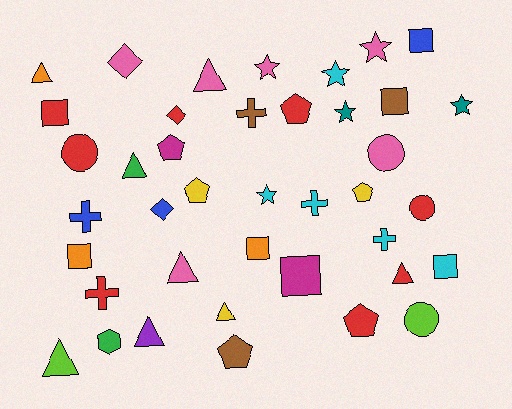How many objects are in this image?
There are 40 objects.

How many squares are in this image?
There are 7 squares.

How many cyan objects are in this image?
There are 5 cyan objects.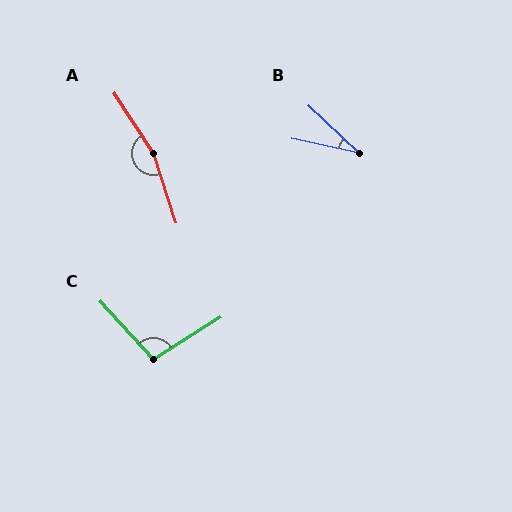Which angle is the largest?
A, at approximately 165 degrees.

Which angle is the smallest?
B, at approximately 32 degrees.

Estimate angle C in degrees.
Approximately 100 degrees.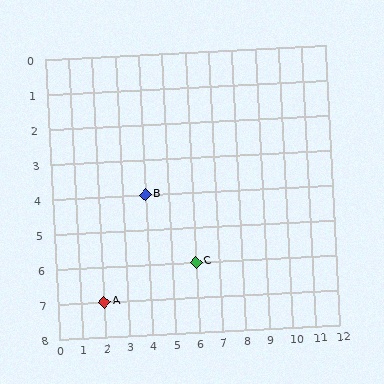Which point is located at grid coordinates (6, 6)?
Point C is at (6, 6).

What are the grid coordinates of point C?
Point C is at grid coordinates (6, 6).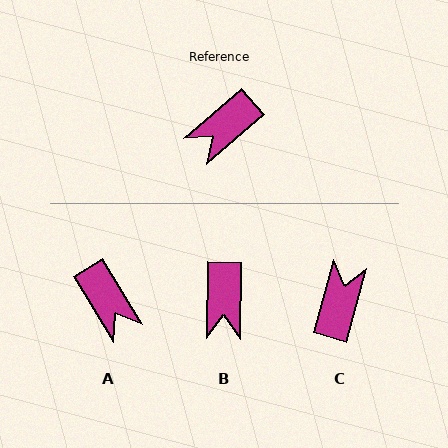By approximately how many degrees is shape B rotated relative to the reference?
Approximately 47 degrees counter-clockwise.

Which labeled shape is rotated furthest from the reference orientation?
C, about 147 degrees away.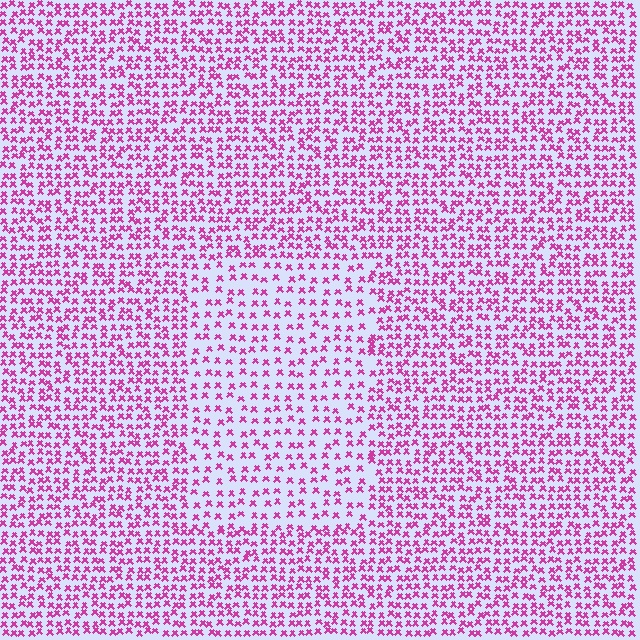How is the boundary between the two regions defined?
The boundary is defined by a change in element density (approximately 1.7x ratio). All elements are the same color, size, and shape.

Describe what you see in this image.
The image contains small magenta elements arranged at two different densities. A rectangle-shaped region is visible where the elements are less densely packed than the surrounding area.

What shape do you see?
I see a rectangle.